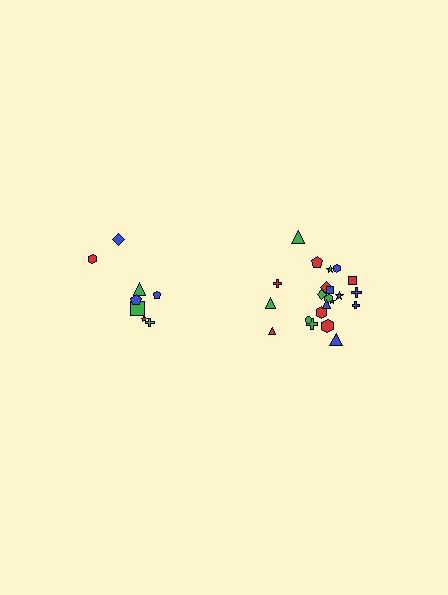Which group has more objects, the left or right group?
The right group.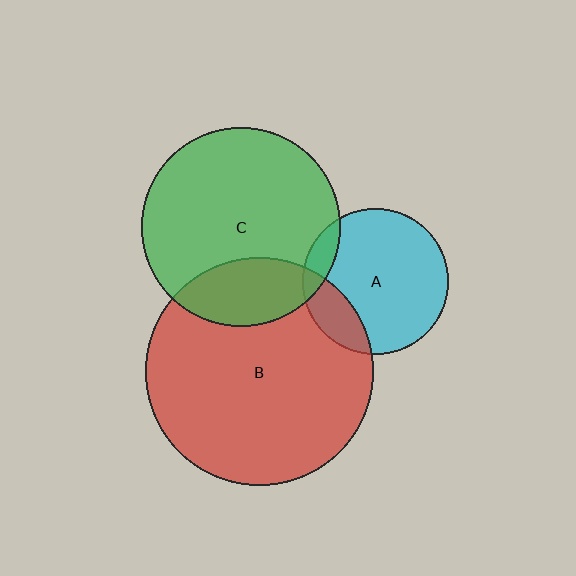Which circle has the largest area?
Circle B (red).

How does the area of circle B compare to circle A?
Approximately 2.4 times.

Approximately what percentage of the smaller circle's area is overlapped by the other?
Approximately 10%.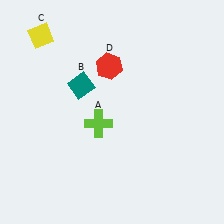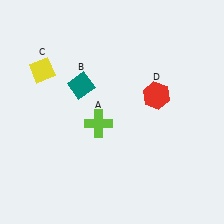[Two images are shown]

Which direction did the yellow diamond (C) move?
The yellow diamond (C) moved down.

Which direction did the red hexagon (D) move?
The red hexagon (D) moved right.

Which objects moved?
The objects that moved are: the yellow diamond (C), the red hexagon (D).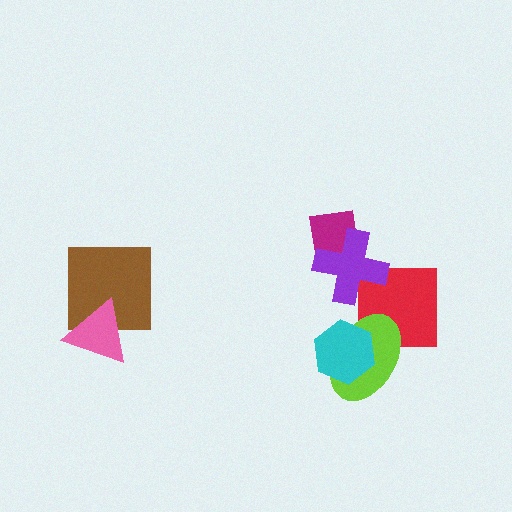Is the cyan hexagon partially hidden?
No, no other shape covers it.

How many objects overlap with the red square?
2 objects overlap with the red square.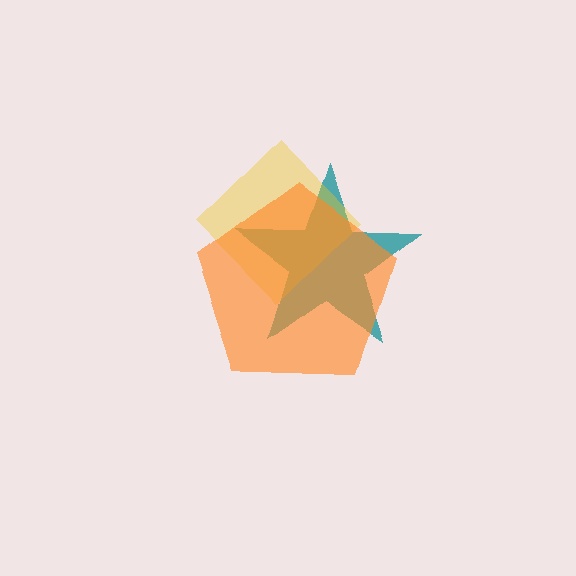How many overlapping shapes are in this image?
There are 3 overlapping shapes in the image.